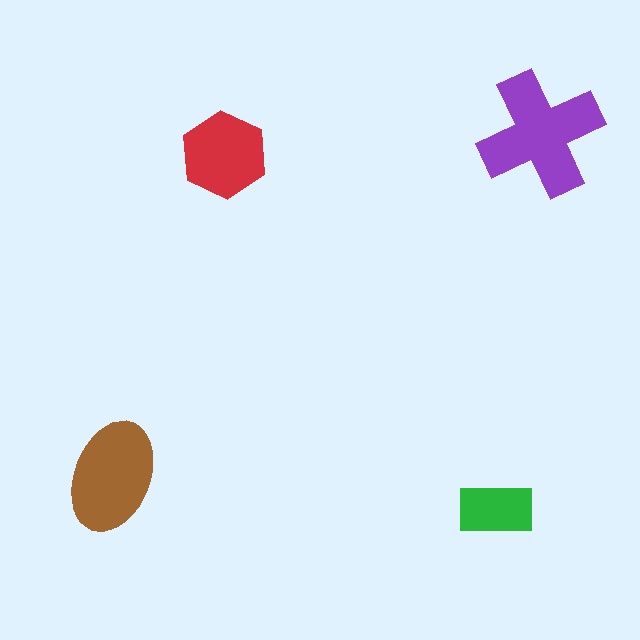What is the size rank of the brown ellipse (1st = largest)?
2nd.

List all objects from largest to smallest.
The purple cross, the brown ellipse, the red hexagon, the green rectangle.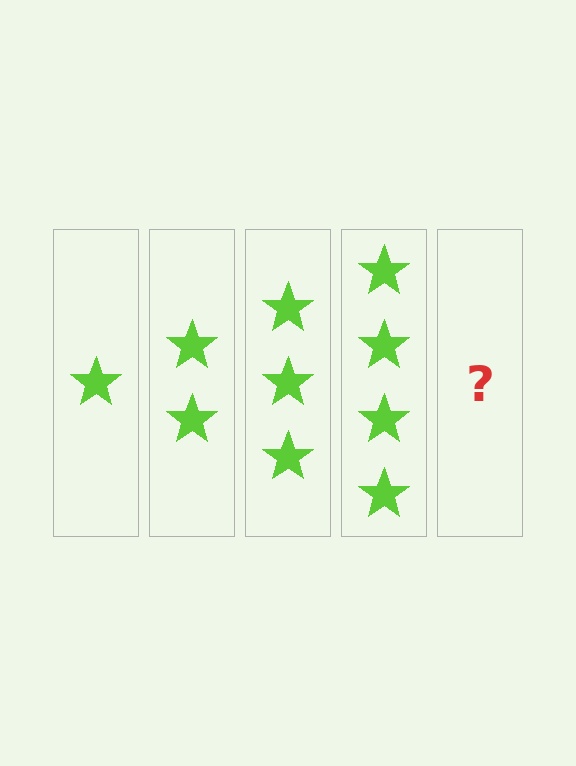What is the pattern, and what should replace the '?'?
The pattern is that each step adds one more star. The '?' should be 5 stars.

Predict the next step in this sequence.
The next step is 5 stars.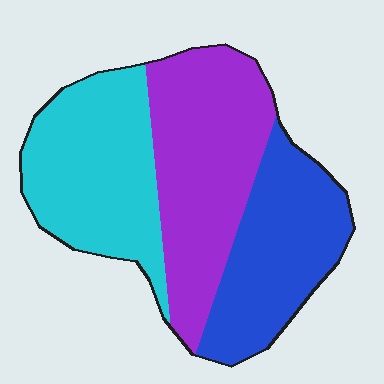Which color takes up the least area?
Blue, at roughly 30%.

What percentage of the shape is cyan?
Cyan takes up about one third (1/3) of the shape.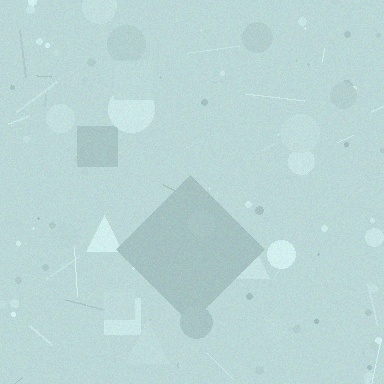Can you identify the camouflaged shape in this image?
The camouflaged shape is a diamond.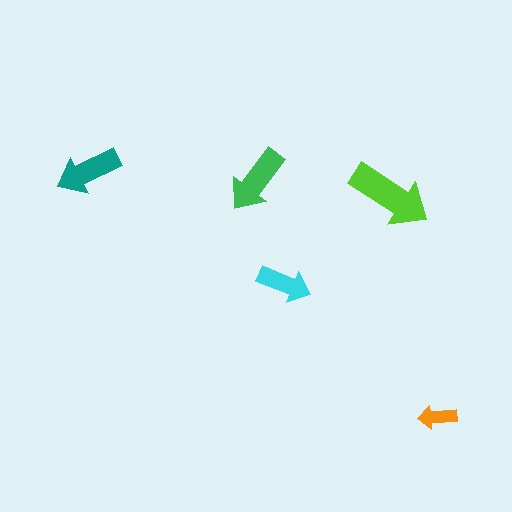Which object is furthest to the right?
The orange arrow is rightmost.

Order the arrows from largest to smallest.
the lime one, the green one, the teal one, the cyan one, the orange one.